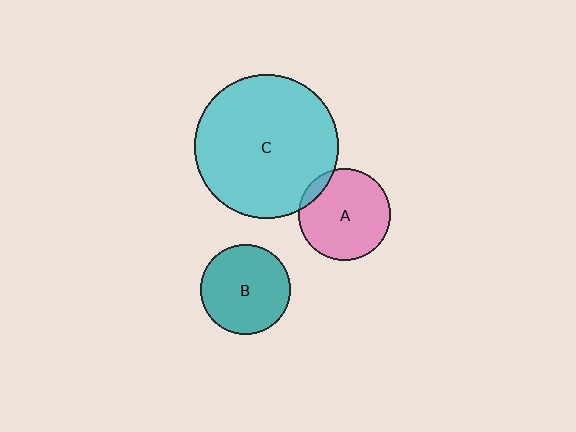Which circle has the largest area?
Circle C (cyan).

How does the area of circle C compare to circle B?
Approximately 2.6 times.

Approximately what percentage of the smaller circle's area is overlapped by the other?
Approximately 10%.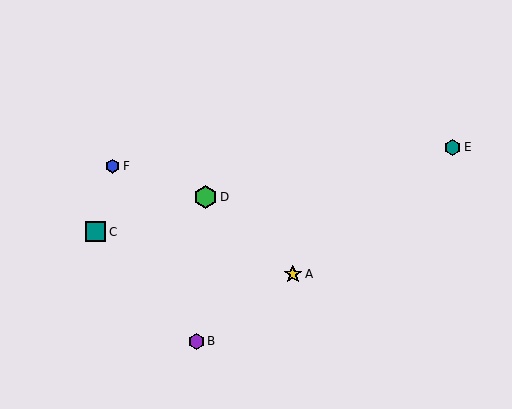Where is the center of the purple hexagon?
The center of the purple hexagon is at (196, 341).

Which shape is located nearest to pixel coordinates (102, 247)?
The teal square (labeled C) at (96, 232) is nearest to that location.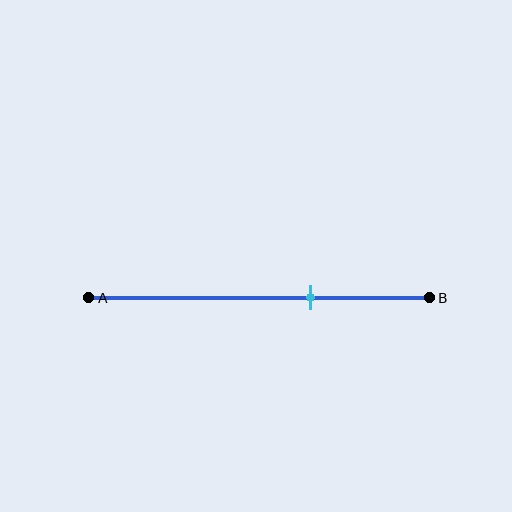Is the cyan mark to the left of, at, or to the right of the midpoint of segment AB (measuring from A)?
The cyan mark is to the right of the midpoint of segment AB.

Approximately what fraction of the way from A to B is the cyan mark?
The cyan mark is approximately 65% of the way from A to B.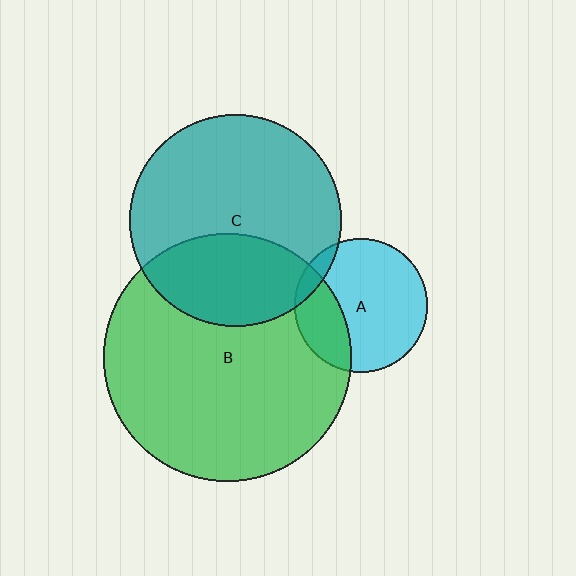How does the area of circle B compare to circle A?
Approximately 3.5 times.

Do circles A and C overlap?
Yes.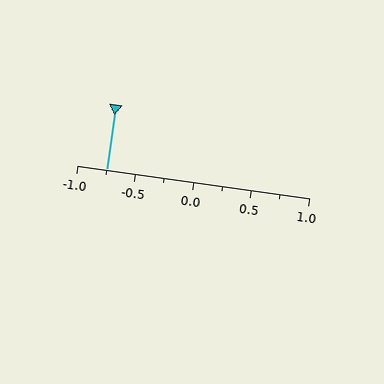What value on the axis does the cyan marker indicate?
The marker indicates approximately -0.75.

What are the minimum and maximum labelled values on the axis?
The axis runs from -1.0 to 1.0.